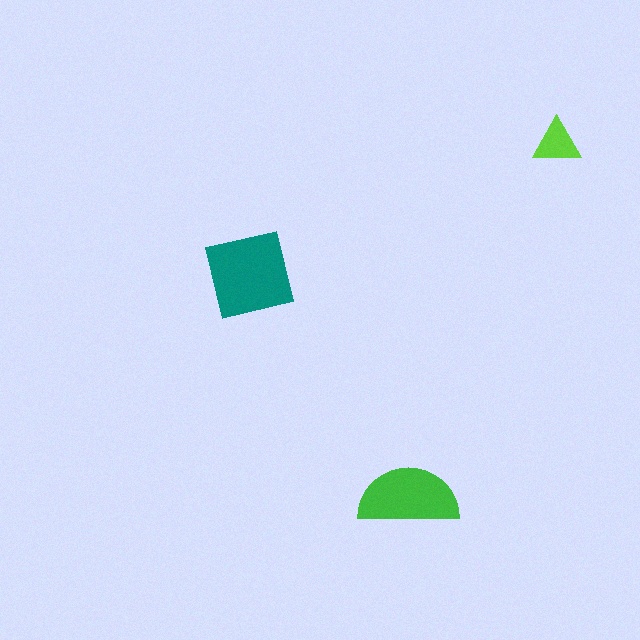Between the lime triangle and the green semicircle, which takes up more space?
The green semicircle.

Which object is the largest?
The teal square.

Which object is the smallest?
The lime triangle.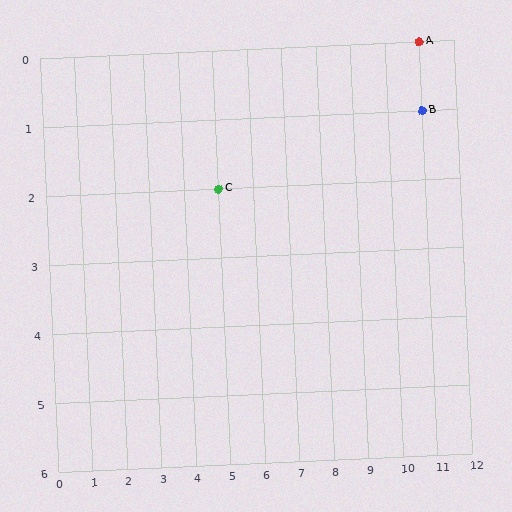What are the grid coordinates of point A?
Point A is at grid coordinates (11, 0).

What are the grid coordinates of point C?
Point C is at grid coordinates (5, 2).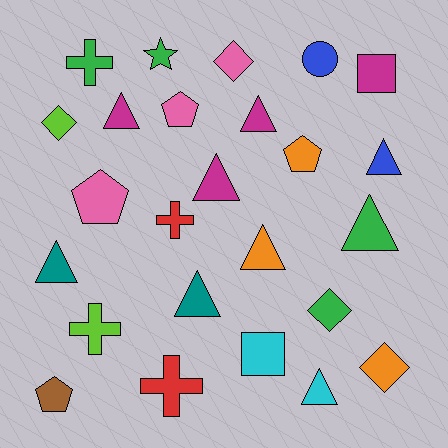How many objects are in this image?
There are 25 objects.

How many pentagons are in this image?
There are 4 pentagons.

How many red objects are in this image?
There are 2 red objects.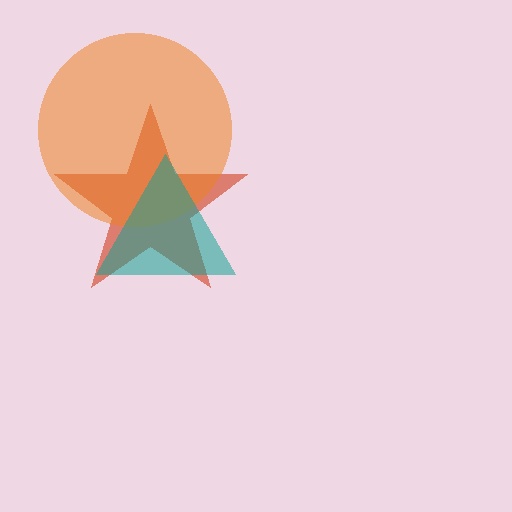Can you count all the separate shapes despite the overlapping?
Yes, there are 3 separate shapes.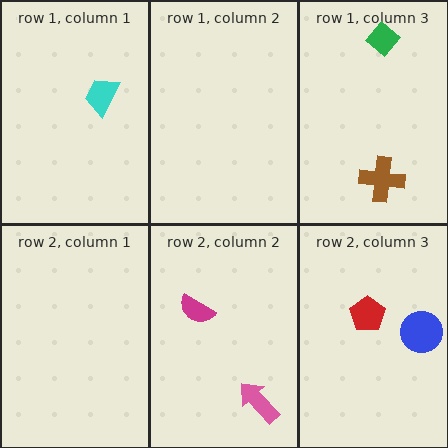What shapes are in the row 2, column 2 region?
The pink arrow, the magenta semicircle.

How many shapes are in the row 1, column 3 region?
2.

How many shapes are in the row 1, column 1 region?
1.